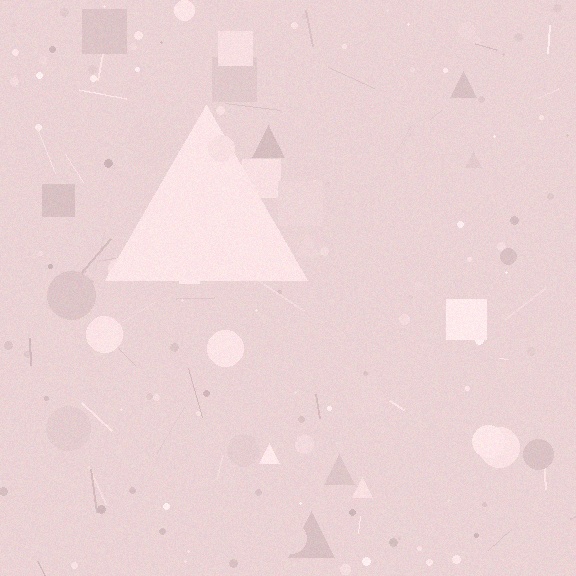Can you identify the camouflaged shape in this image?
The camouflaged shape is a triangle.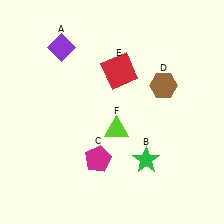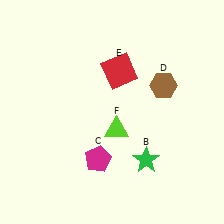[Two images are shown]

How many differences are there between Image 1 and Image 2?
There is 1 difference between the two images.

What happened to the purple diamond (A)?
The purple diamond (A) was removed in Image 2. It was in the top-left area of Image 1.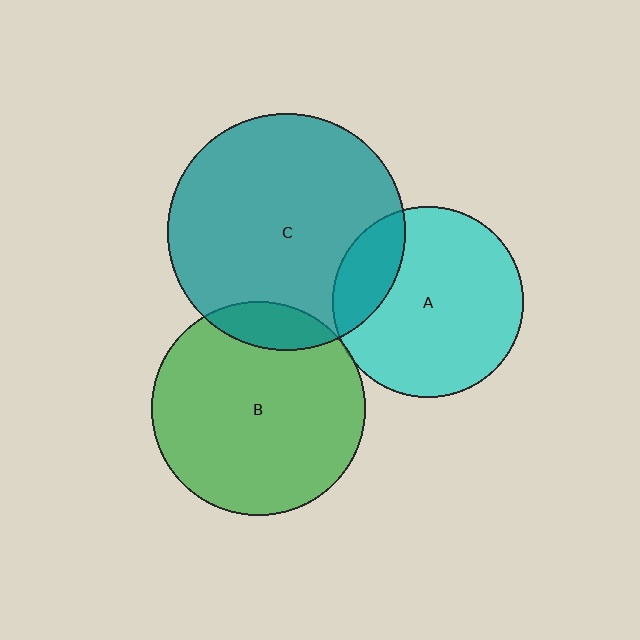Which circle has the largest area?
Circle C (teal).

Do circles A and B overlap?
Yes.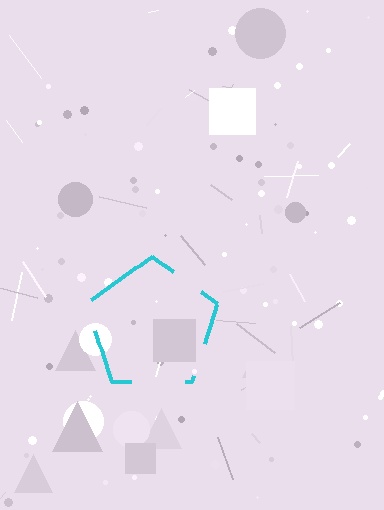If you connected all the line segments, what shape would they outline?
They would outline a pentagon.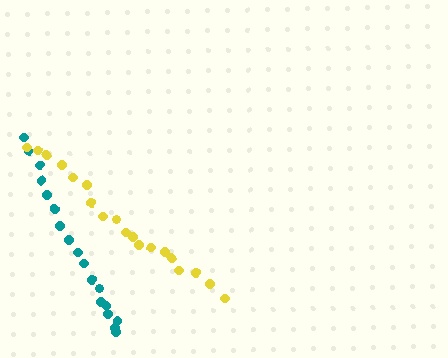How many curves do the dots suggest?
There are 2 distinct paths.